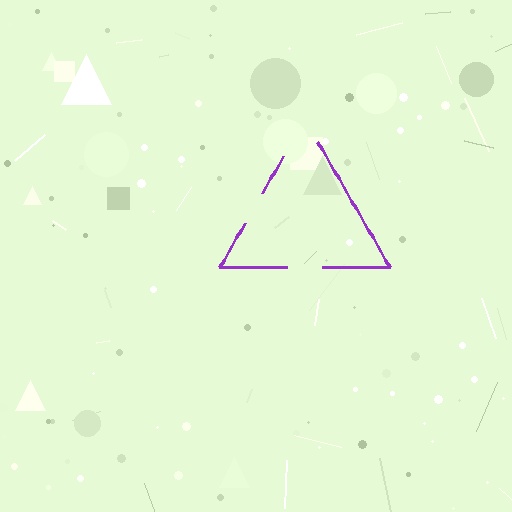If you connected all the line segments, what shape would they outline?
They would outline a triangle.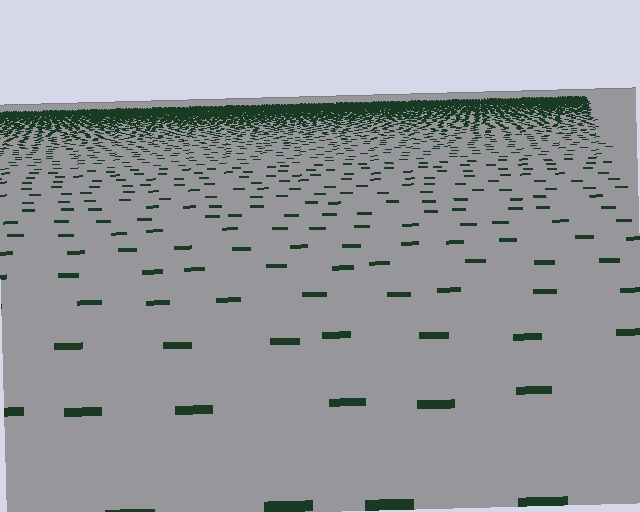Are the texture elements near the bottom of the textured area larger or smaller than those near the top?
Larger. Near the bottom, elements are closer to the viewer and appear at a bigger on-screen size.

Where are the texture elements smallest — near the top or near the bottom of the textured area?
Near the top.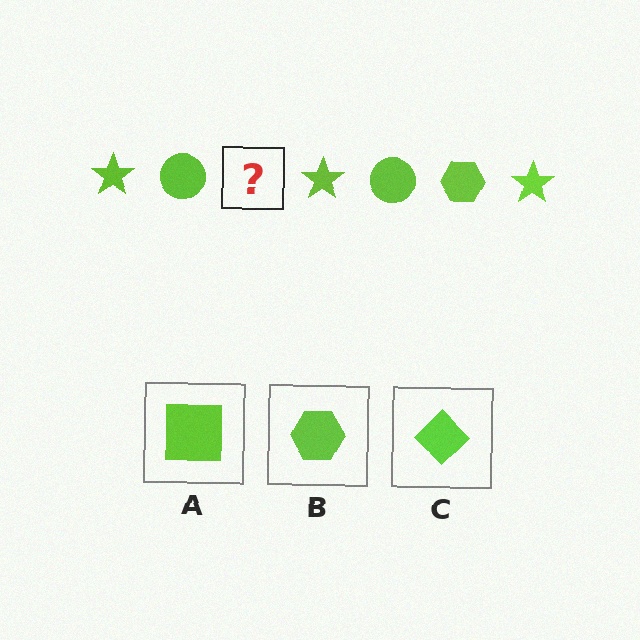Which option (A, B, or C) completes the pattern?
B.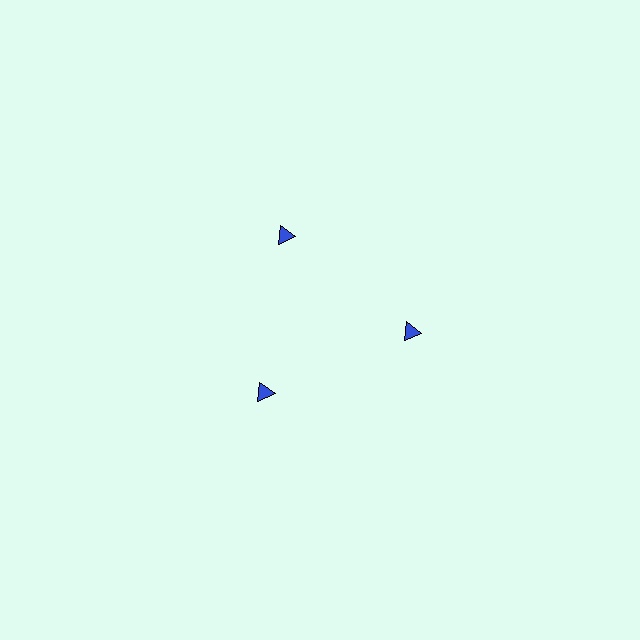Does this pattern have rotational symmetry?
Yes, this pattern has 3-fold rotational symmetry. It looks the same after rotating 120 degrees around the center.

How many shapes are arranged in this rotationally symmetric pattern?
There are 3 shapes, arranged in 3 groups of 1.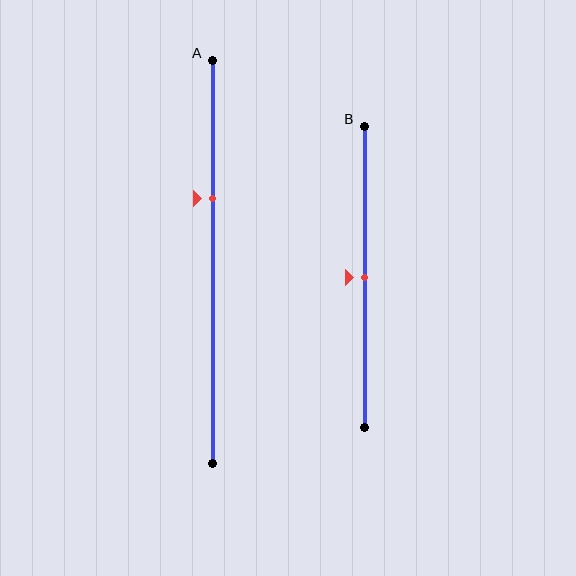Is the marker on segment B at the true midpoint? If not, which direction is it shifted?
Yes, the marker on segment B is at the true midpoint.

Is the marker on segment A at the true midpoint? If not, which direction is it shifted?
No, the marker on segment A is shifted upward by about 16% of the segment length.